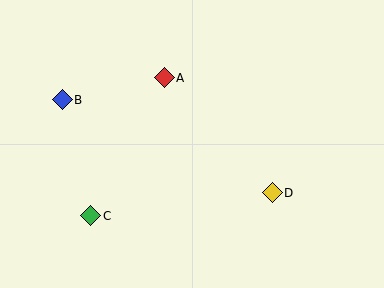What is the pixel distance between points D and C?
The distance between D and C is 183 pixels.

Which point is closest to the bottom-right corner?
Point D is closest to the bottom-right corner.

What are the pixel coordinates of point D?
Point D is at (272, 193).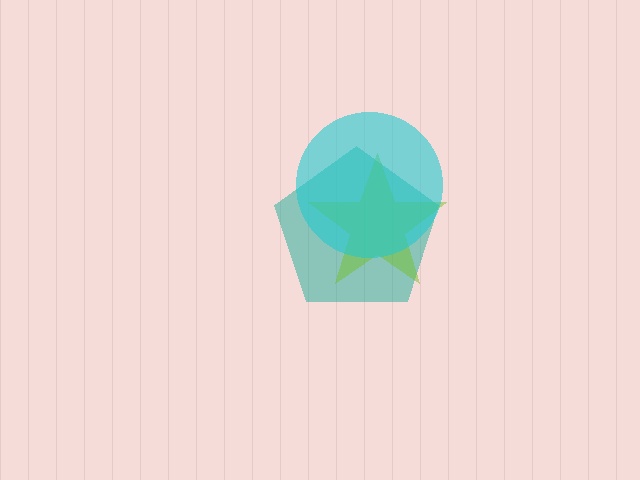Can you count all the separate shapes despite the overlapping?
Yes, there are 3 separate shapes.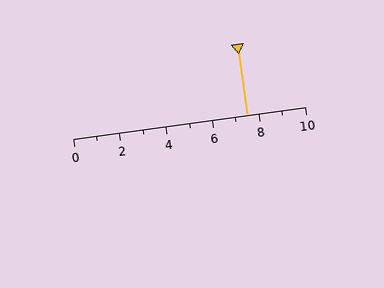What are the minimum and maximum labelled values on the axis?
The axis runs from 0 to 10.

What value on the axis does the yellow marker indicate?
The marker indicates approximately 7.5.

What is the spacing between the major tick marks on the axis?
The major ticks are spaced 2 apart.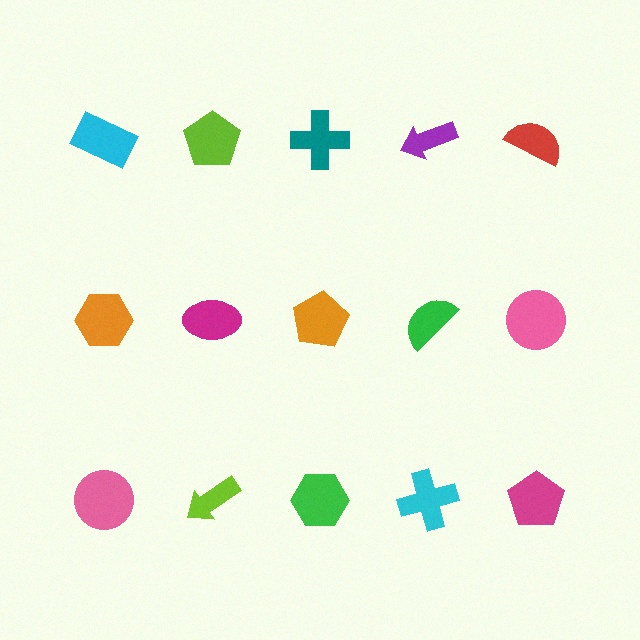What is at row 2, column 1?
An orange hexagon.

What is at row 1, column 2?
A lime pentagon.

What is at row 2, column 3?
An orange pentagon.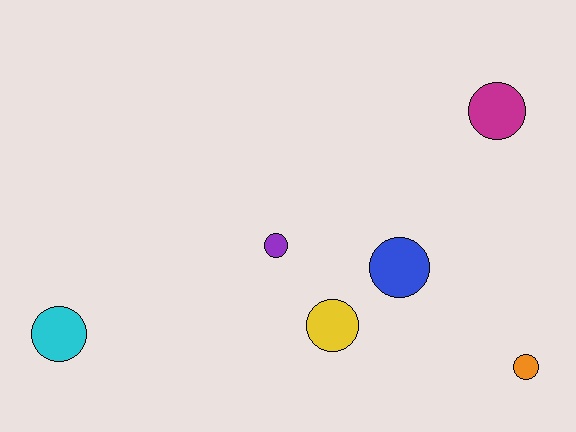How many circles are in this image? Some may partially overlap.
There are 6 circles.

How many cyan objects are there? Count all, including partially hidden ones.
There is 1 cyan object.